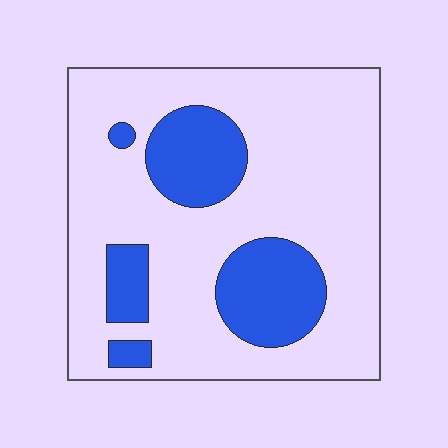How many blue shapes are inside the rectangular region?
5.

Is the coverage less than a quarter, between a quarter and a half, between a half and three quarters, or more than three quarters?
Less than a quarter.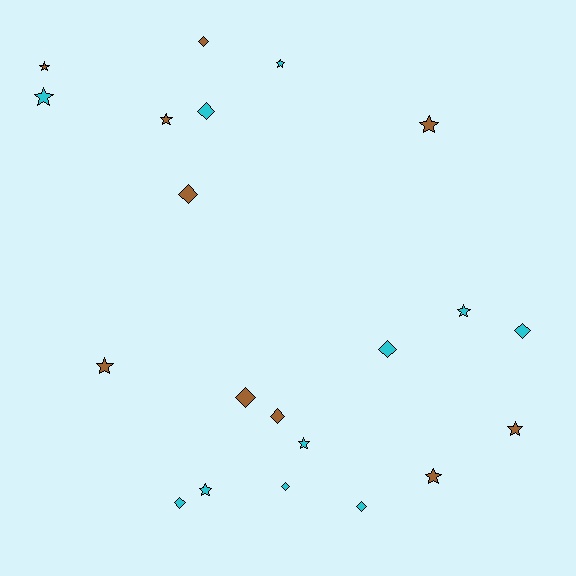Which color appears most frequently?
Cyan, with 11 objects.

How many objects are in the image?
There are 21 objects.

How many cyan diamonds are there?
There are 6 cyan diamonds.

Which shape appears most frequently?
Star, with 11 objects.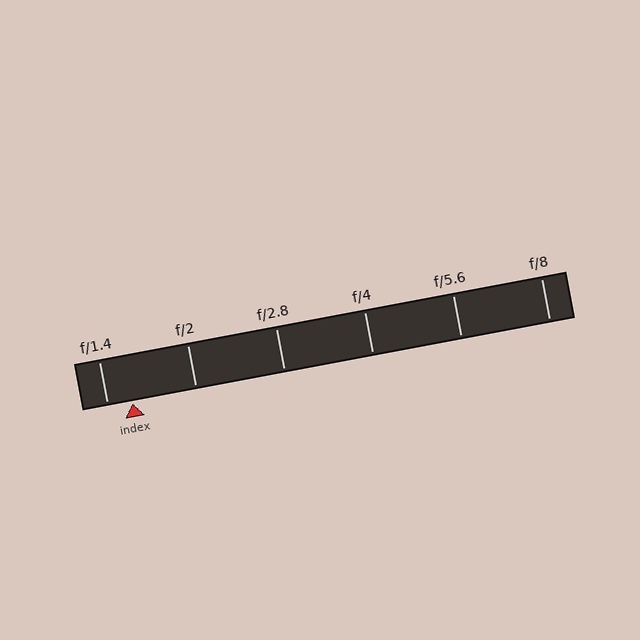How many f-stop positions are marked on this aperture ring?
There are 6 f-stop positions marked.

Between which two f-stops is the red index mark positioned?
The index mark is between f/1.4 and f/2.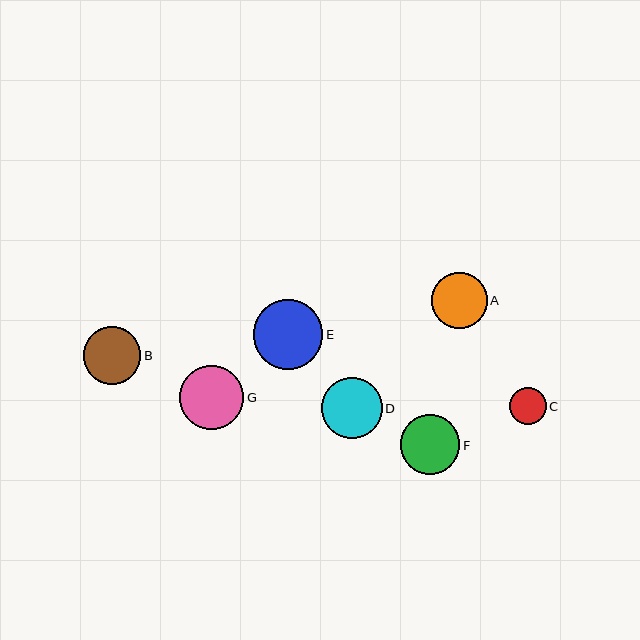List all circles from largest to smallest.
From largest to smallest: E, G, D, F, B, A, C.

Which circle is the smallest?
Circle C is the smallest with a size of approximately 37 pixels.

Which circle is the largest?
Circle E is the largest with a size of approximately 69 pixels.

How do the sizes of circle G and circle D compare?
Circle G and circle D are approximately the same size.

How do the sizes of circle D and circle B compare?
Circle D and circle B are approximately the same size.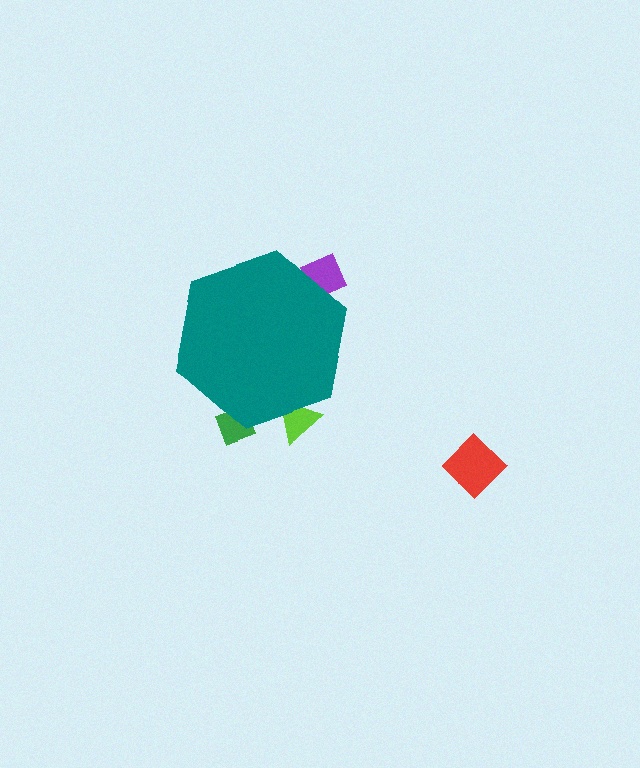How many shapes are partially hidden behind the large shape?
3 shapes are partially hidden.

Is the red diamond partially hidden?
No, the red diamond is fully visible.